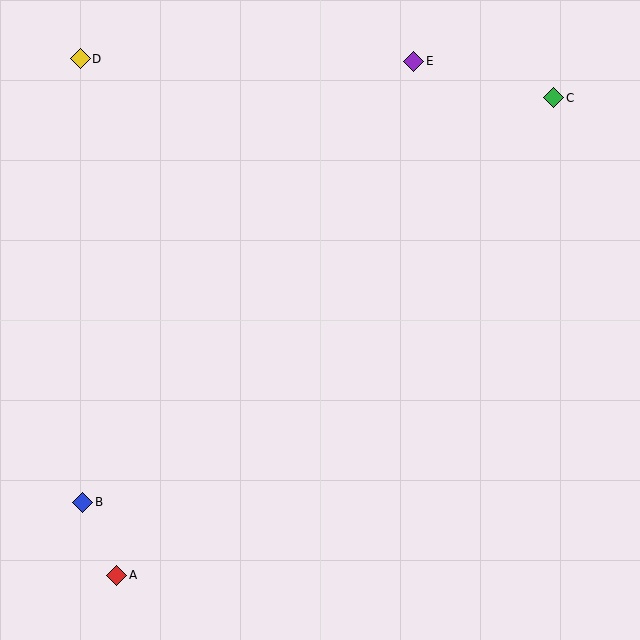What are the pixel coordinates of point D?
Point D is at (80, 59).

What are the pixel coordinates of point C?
Point C is at (554, 98).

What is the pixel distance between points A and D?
The distance between A and D is 518 pixels.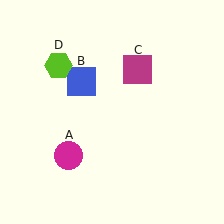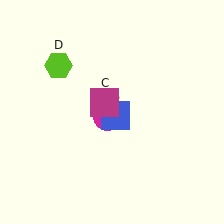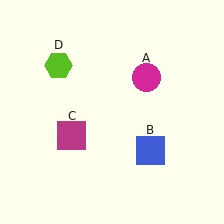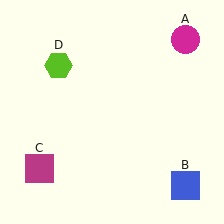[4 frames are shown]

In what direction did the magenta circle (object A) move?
The magenta circle (object A) moved up and to the right.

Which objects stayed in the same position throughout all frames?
Lime hexagon (object D) remained stationary.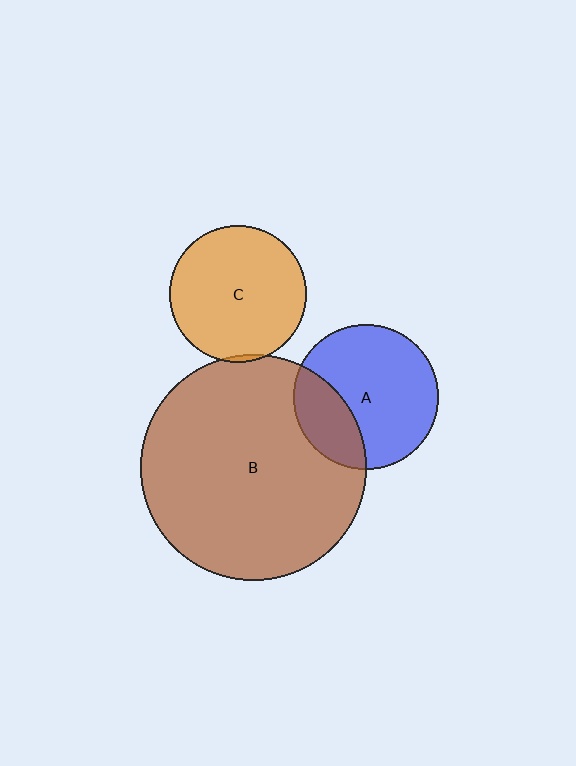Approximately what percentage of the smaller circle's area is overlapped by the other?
Approximately 25%.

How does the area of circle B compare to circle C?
Approximately 2.7 times.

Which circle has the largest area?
Circle B (brown).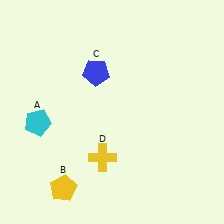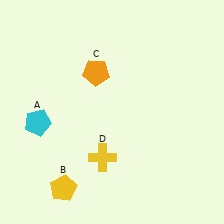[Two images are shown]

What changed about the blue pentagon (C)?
In Image 1, C is blue. In Image 2, it changed to orange.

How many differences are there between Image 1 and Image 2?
There is 1 difference between the two images.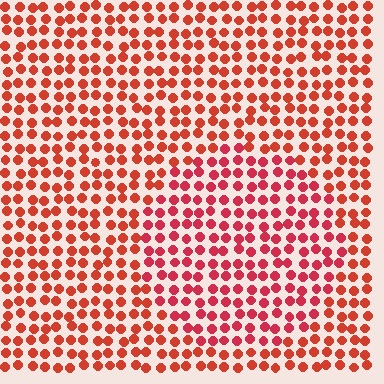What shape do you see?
I see a circle.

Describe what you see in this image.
The image is filled with small red elements in a uniform arrangement. A circle-shaped region is visible where the elements are tinted to a slightly different hue, forming a subtle color boundary.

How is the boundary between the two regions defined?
The boundary is defined purely by a slight shift in hue (about 18 degrees). Spacing, size, and orientation are identical on both sides.